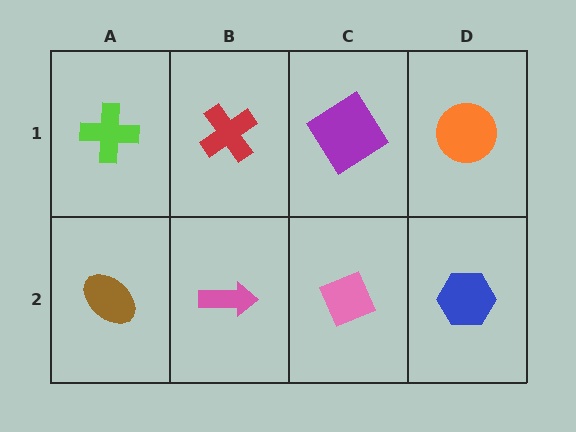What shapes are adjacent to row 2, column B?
A red cross (row 1, column B), a brown ellipse (row 2, column A), a pink diamond (row 2, column C).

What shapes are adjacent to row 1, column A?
A brown ellipse (row 2, column A), a red cross (row 1, column B).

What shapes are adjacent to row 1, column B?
A pink arrow (row 2, column B), a lime cross (row 1, column A), a purple diamond (row 1, column C).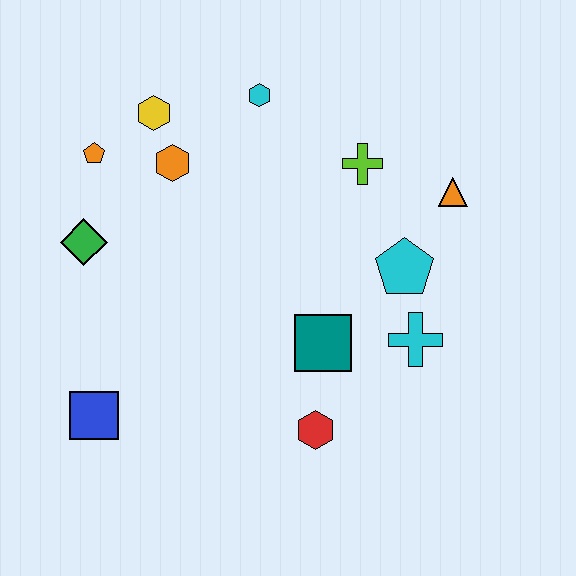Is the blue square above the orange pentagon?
No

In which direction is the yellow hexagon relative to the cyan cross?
The yellow hexagon is to the left of the cyan cross.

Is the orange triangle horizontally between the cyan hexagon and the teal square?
No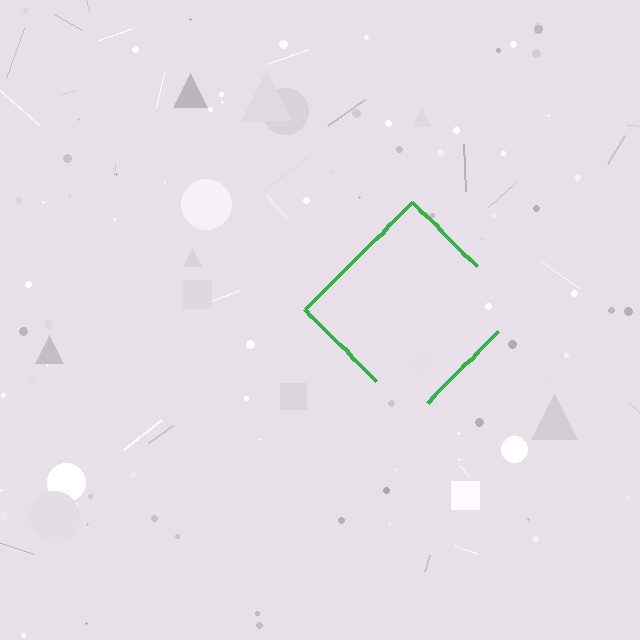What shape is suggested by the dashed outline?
The dashed outline suggests a diamond.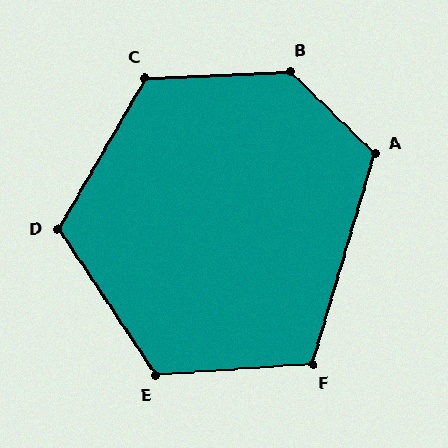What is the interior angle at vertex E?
Approximately 120 degrees (obtuse).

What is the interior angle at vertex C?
Approximately 122 degrees (obtuse).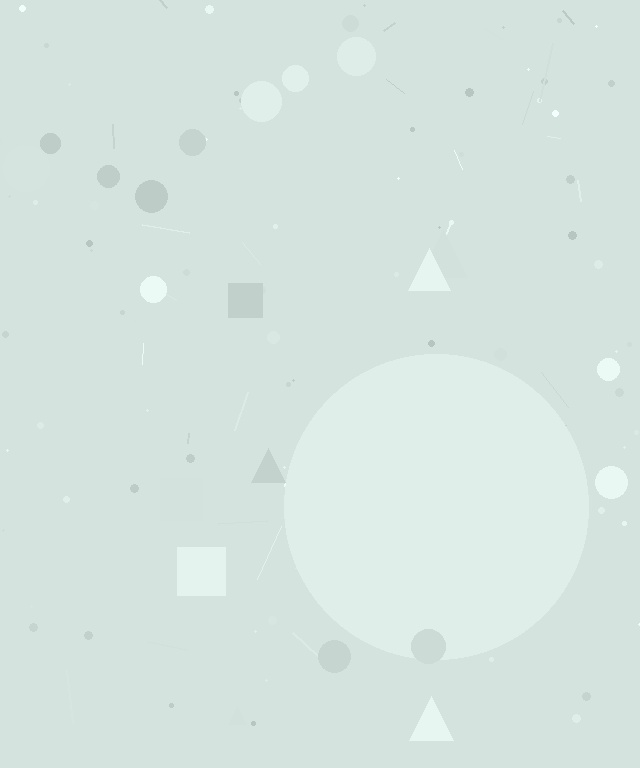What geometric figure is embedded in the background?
A circle is embedded in the background.